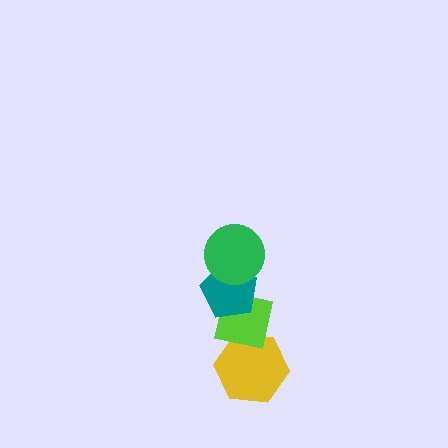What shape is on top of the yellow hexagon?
The lime square is on top of the yellow hexagon.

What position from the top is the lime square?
The lime square is 3rd from the top.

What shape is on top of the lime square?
The teal pentagon is on top of the lime square.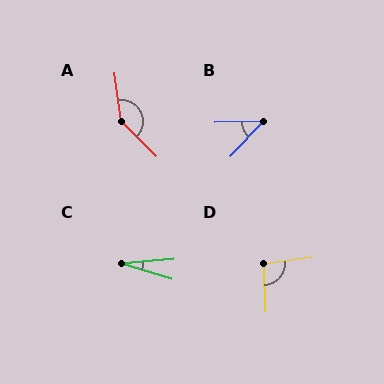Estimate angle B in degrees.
Approximately 45 degrees.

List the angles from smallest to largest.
C (22°), B (45°), D (95°), A (143°).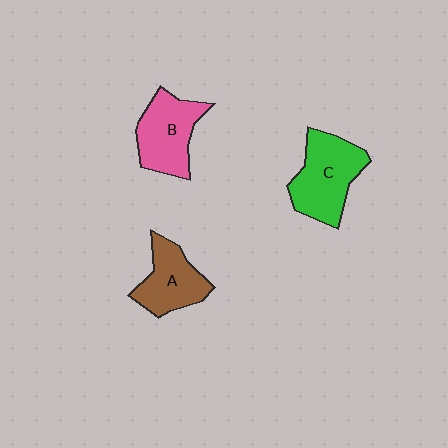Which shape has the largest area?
Shape C (green).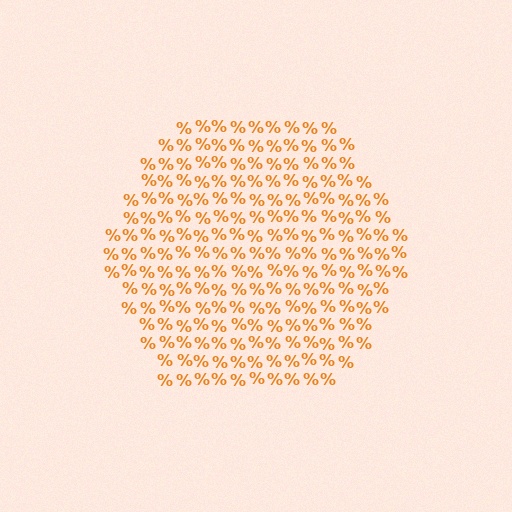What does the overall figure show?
The overall figure shows a hexagon.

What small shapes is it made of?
It is made of small percent signs.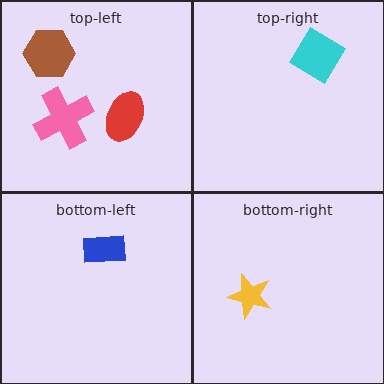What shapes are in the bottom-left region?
The blue rectangle.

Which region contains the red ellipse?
The top-left region.